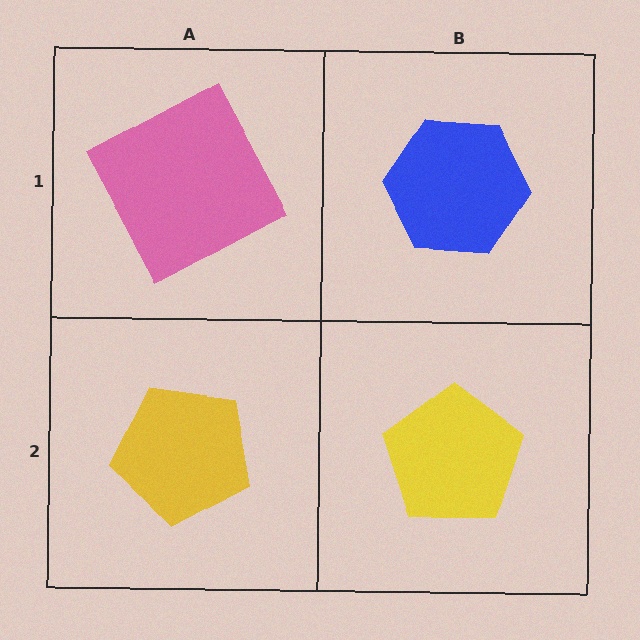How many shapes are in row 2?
2 shapes.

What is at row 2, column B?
A yellow pentagon.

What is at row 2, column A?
A yellow pentagon.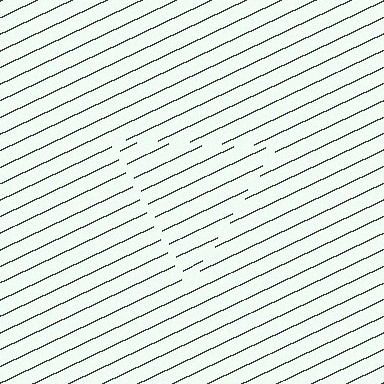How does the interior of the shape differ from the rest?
The interior of the shape contains the same grating, shifted by half a period — the contour is defined by the phase discontinuity where line-ends from the inner and outer gratings abut.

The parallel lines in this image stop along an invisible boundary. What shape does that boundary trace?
An illusory triangle. The interior of the shape contains the same grating, shifted by half a period — the contour is defined by the phase discontinuity where line-ends from the inner and outer gratings abut.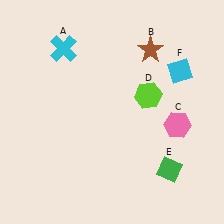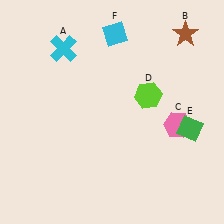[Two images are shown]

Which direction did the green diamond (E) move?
The green diamond (E) moved up.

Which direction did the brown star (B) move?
The brown star (B) moved right.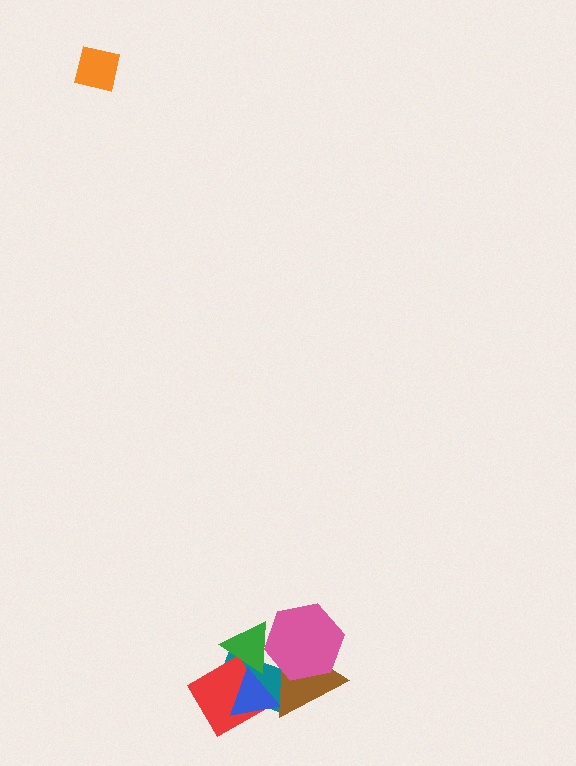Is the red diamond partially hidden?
Yes, it is partially covered by another shape.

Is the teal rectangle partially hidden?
Yes, it is partially covered by another shape.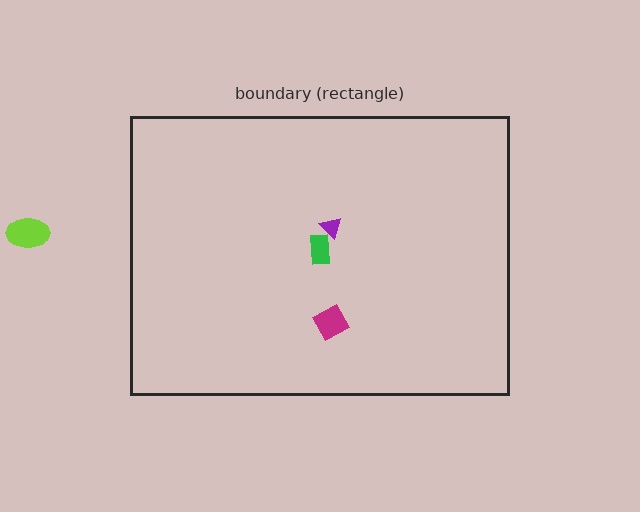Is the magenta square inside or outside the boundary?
Inside.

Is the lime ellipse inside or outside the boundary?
Outside.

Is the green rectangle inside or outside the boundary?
Inside.